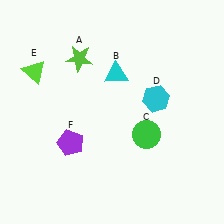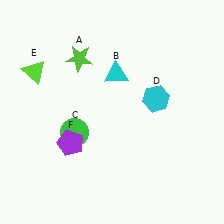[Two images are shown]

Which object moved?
The green circle (C) moved left.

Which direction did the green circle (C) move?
The green circle (C) moved left.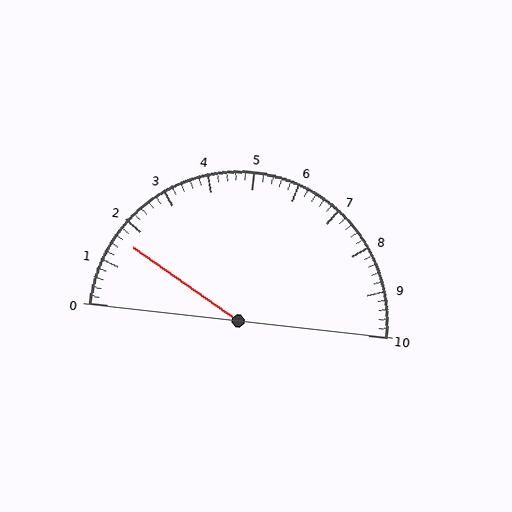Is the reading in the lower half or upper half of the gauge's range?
The reading is in the lower half of the range (0 to 10).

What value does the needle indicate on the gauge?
The needle indicates approximately 1.6.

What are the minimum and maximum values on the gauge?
The gauge ranges from 0 to 10.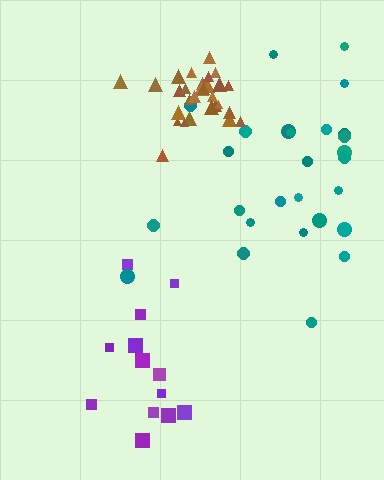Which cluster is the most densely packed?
Brown.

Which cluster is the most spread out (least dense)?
Purple.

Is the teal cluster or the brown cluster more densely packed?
Brown.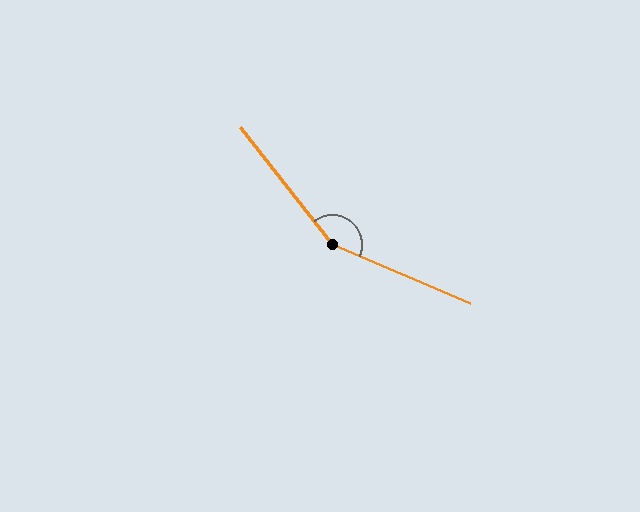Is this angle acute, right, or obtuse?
It is obtuse.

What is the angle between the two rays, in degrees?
Approximately 151 degrees.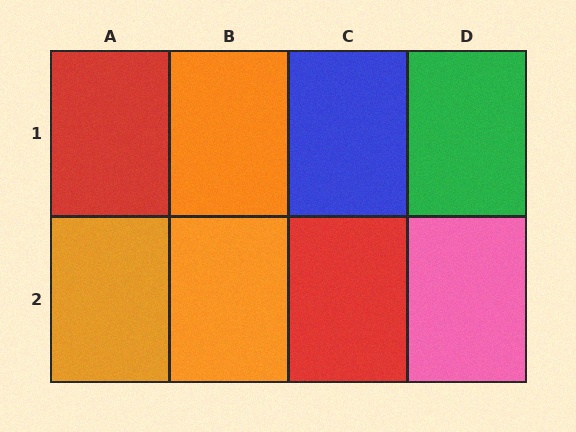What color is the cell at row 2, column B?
Orange.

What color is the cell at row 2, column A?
Orange.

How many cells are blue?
1 cell is blue.